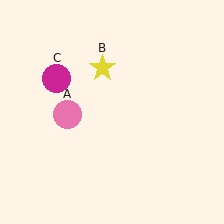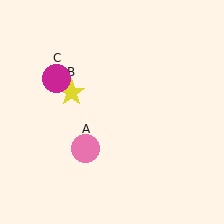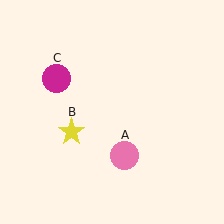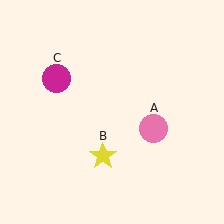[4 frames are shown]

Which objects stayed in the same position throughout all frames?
Magenta circle (object C) remained stationary.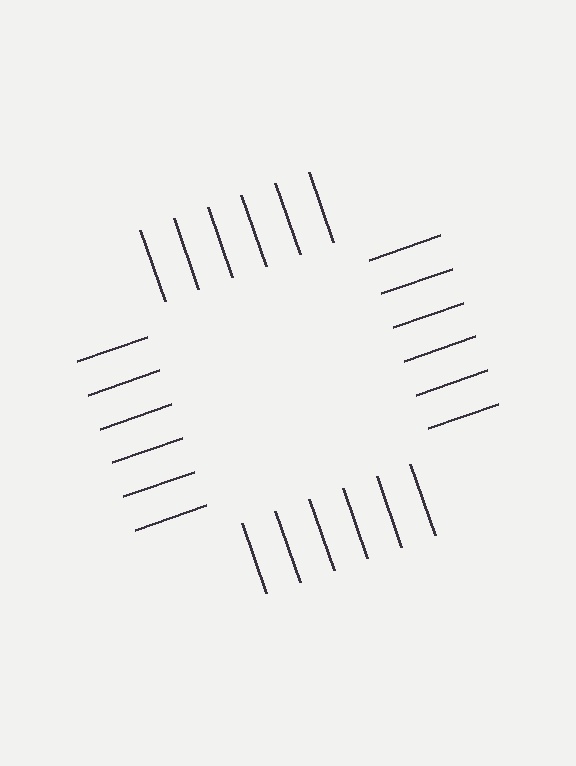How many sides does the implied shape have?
4 sides — the line-ends trace a square.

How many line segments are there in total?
24 — 6 along each of the 4 edges.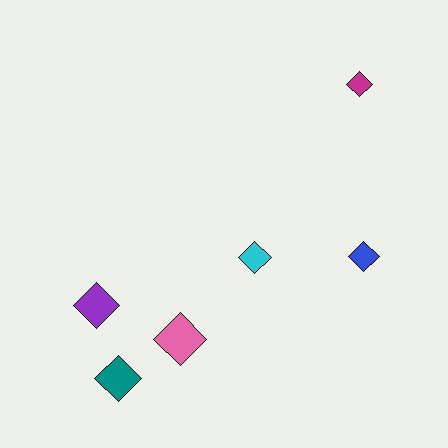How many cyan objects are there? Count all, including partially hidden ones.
There is 1 cyan object.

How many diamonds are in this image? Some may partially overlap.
There are 6 diamonds.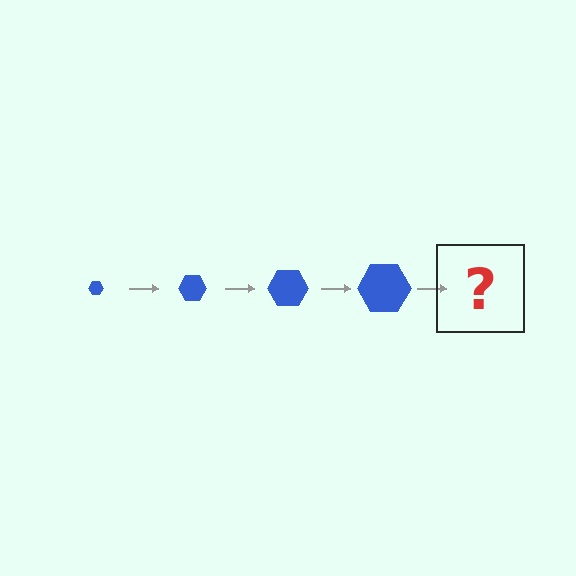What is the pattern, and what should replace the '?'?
The pattern is that the hexagon gets progressively larger each step. The '?' should be a blue hexagon, larger than the previous one.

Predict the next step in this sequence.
The next step is a blue hexagon, larger than the previous one.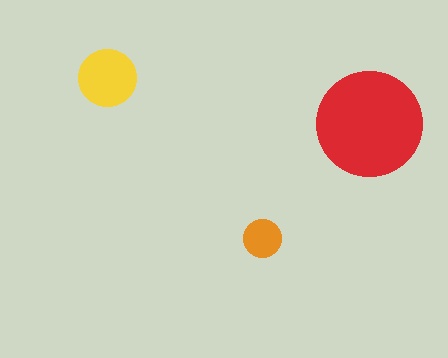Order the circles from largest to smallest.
the red one, the yellow one, the orange one.